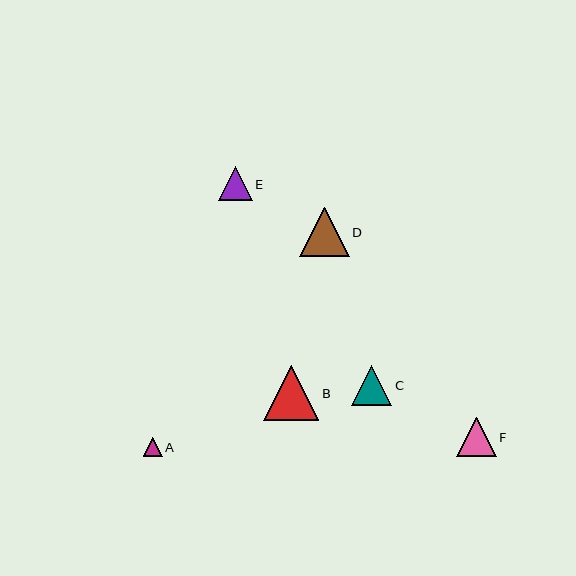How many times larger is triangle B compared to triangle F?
Triangle B is approximately 1.4 times the size of triangle F.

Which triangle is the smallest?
Triangle A is the smallest with a size of approximately 18 pixels.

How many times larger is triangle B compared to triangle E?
Triangle B is approximately 1.6 times the size of triangle E.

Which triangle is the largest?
Triangle B is the largest with a size of approximately 55 pixels.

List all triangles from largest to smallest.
From largest to smallest: B, D, C, F, E, A.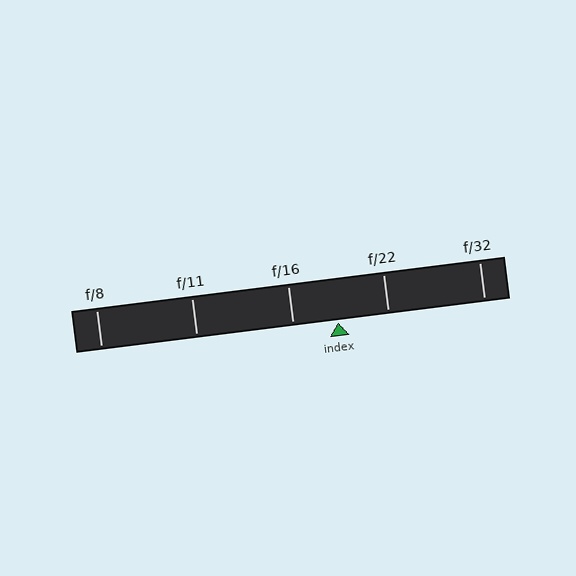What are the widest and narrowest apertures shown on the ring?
The widest aperture shown is f/8 and the narrowest is f/32.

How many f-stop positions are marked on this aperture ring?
There are 5 f-stop positions marked.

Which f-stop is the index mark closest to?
The index mark is closest to f/16.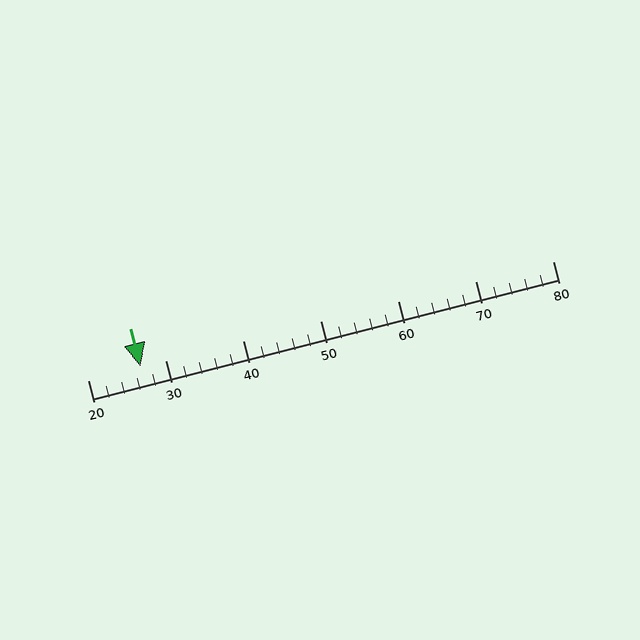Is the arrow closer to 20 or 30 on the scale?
The arrow is closer to 30.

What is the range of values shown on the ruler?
The ruler shows values from 20 to 80.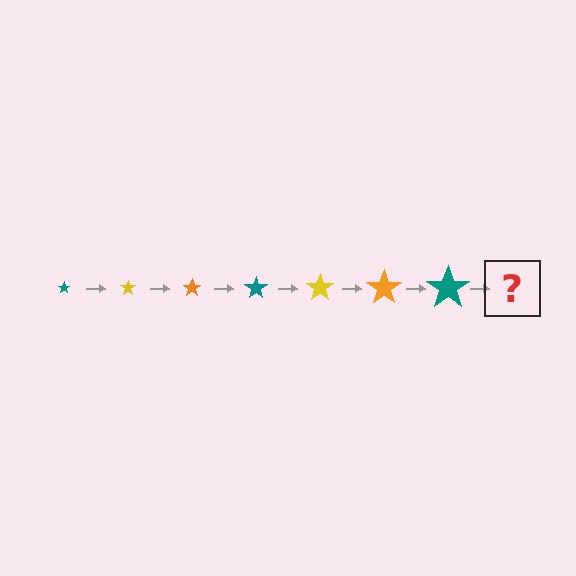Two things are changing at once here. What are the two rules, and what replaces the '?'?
The two rules are that the star grows larger each step and the color cycles through teal, yellow, and orange. The '?' should be a yellow star, larger than the previous one.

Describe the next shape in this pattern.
It should be a yellow star, larger than the previous one.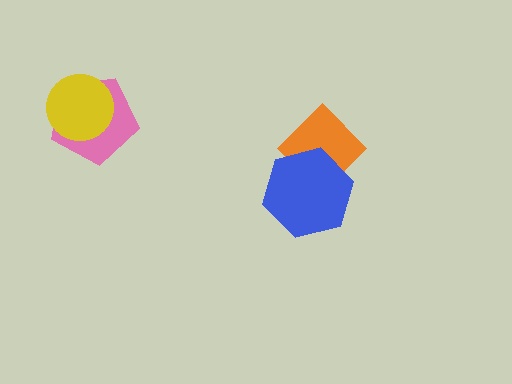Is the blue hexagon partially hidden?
No, no other shape covers it.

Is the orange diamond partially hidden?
Yes, it is partially covered by another shape.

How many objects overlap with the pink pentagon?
1 object overlaps with the pink pentagon.